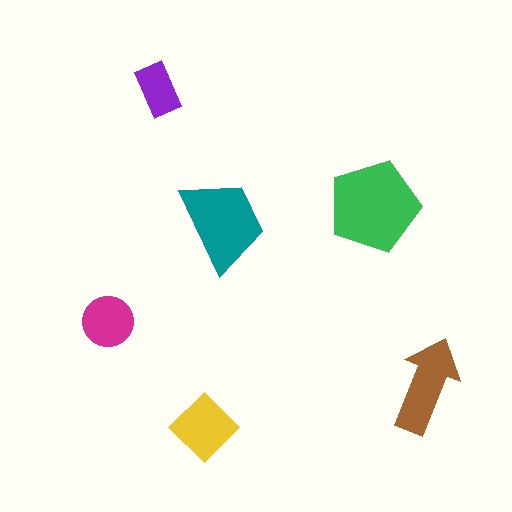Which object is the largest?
The green pentagon.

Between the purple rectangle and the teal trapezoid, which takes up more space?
The teal trapezoid.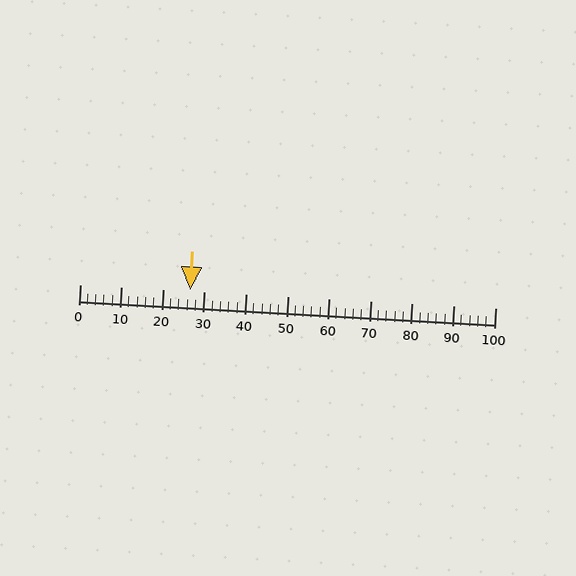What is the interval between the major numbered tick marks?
The major tick marks are spaced 10 units apart.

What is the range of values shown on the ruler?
The ruler shows values from 0 to 100.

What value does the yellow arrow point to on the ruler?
The yellow arrow points to approximately 26.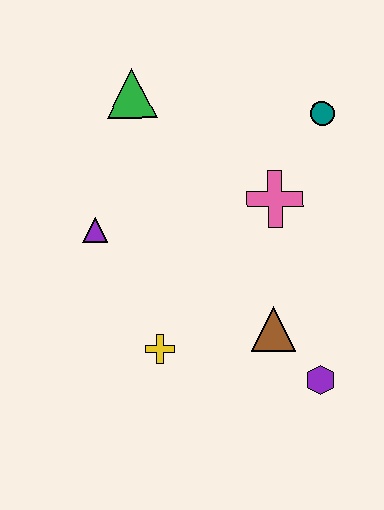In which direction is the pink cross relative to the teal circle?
The pink cross is below the teal circle.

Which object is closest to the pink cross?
The teal circle is closest to the pink cross.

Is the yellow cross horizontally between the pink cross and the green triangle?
Yes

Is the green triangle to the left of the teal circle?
Yes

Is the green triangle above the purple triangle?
Yes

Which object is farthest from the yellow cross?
The teal circle is farthest from the yellow cross.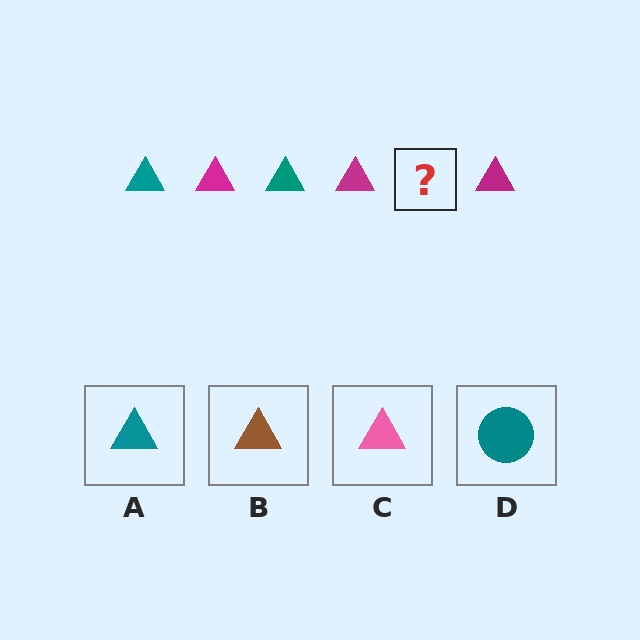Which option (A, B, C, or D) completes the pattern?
A.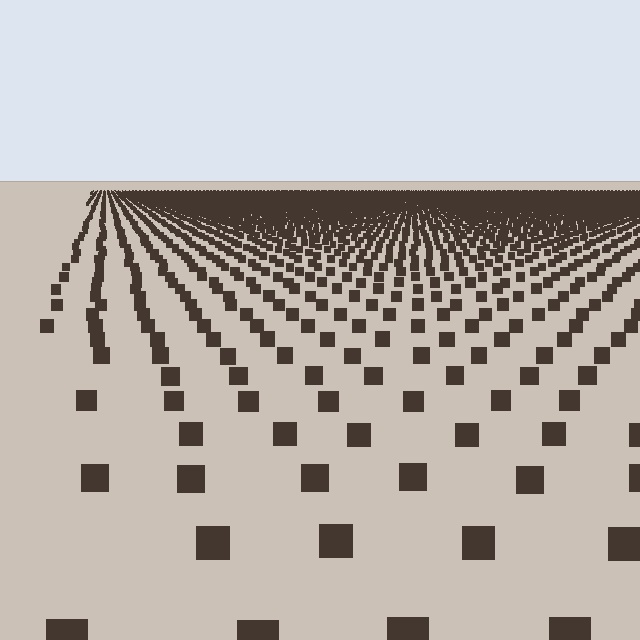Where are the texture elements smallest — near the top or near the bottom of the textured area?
Near the top.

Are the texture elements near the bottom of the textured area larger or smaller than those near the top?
Larger. Near the bottom, elements are closer to the viewer and appear at a bigger on-screen size.